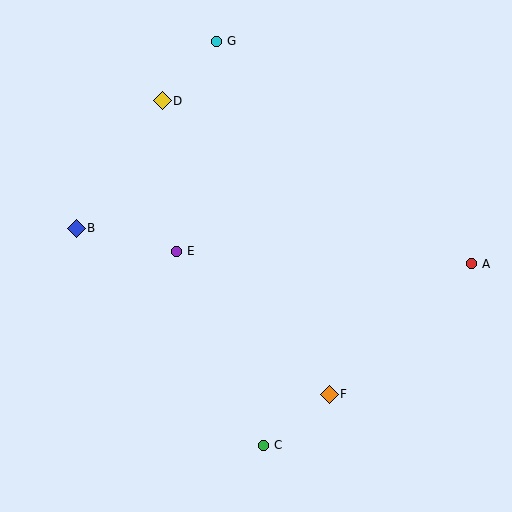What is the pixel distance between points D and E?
The distance between D and E is 151 pixels.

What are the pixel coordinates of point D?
Point D is at (162, 101).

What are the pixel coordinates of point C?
Point C is at (263, 445).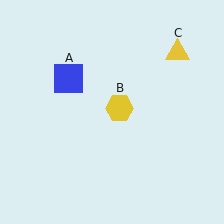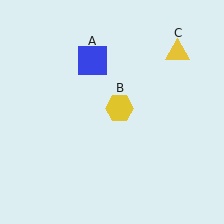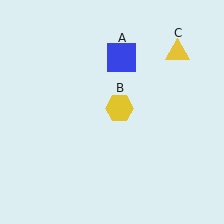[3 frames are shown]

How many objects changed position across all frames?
1 object changed position: blue square (object A).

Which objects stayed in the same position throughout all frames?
Yellow hexagon (object B) and yellow triangle (object C) remained stationary.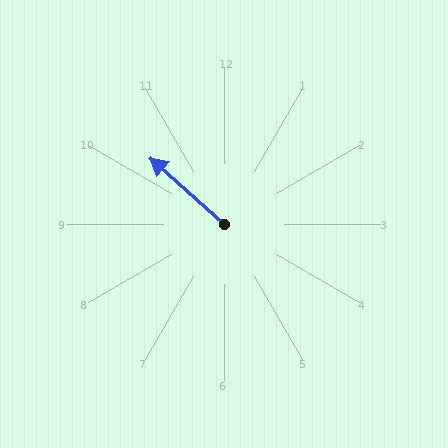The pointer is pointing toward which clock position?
Roughly 10 o'clock.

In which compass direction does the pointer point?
Northwest.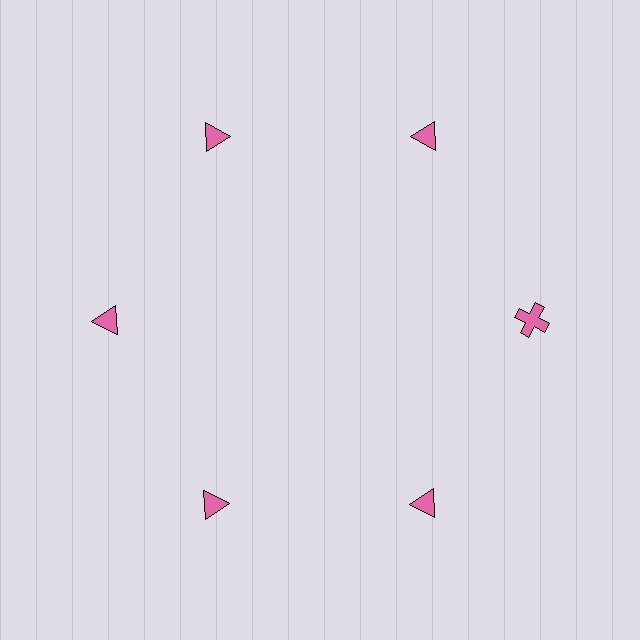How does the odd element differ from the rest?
It has a different shape: cross instead of triangle.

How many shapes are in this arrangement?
There are 6 shapes arranged in a ring pattern.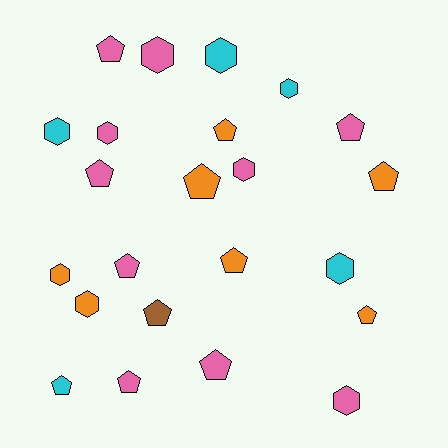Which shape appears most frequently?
Pentagon, with 13 objects.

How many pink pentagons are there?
There are 6 pink pentagons.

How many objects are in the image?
There are 23 objects.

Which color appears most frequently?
Pink, with 10 objects.